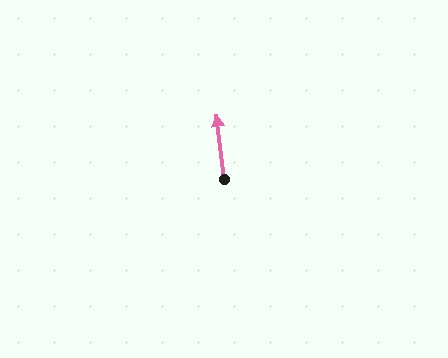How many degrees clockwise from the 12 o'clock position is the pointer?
Approximately 354 degrees.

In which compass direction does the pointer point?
North.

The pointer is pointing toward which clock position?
Roughly 12 o'clock.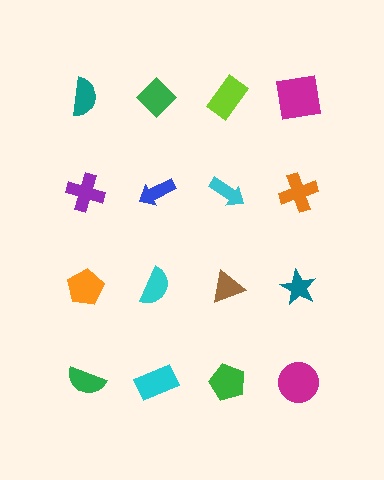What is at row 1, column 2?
A green diamond.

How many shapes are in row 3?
4 shapes.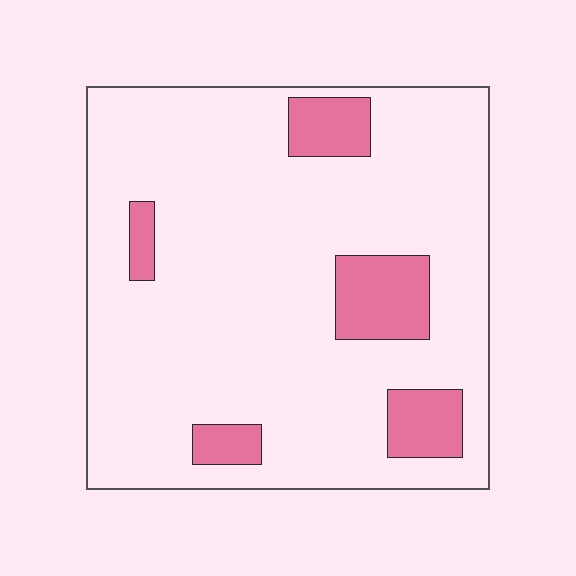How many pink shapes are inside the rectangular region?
5.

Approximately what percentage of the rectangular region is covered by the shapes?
Approximately 15%.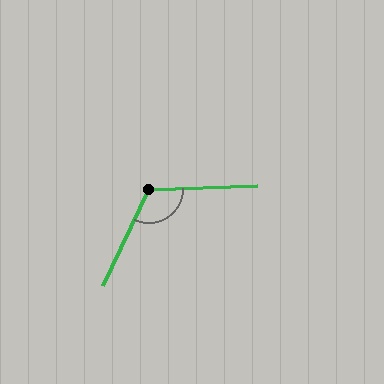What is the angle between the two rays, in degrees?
Approximately 117 degrees.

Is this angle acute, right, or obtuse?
It is obtuse.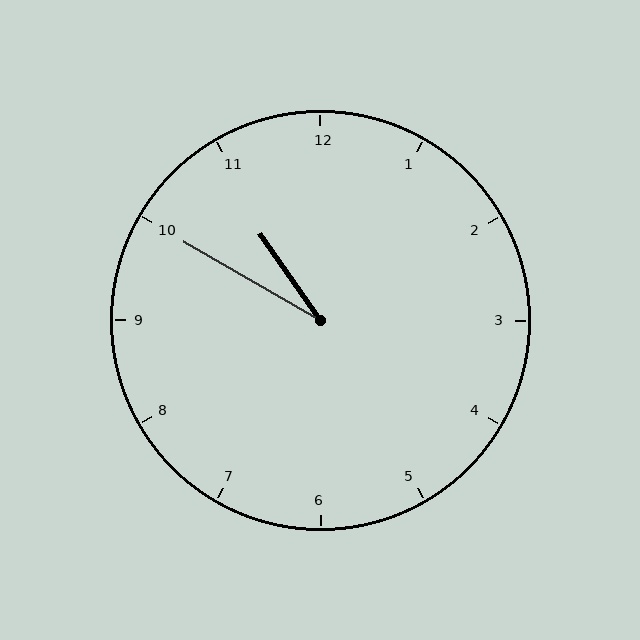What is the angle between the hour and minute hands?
Approximately 25 degrees.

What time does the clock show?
10:50.